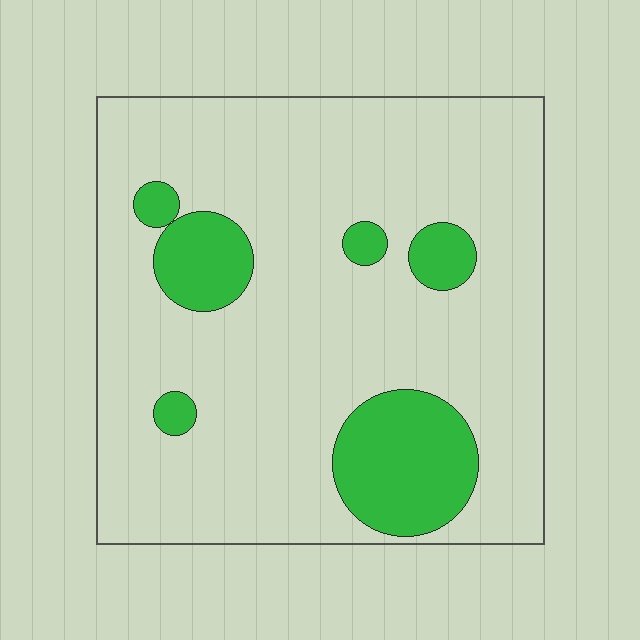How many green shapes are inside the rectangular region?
6.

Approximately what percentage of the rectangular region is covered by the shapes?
Approximately 15%.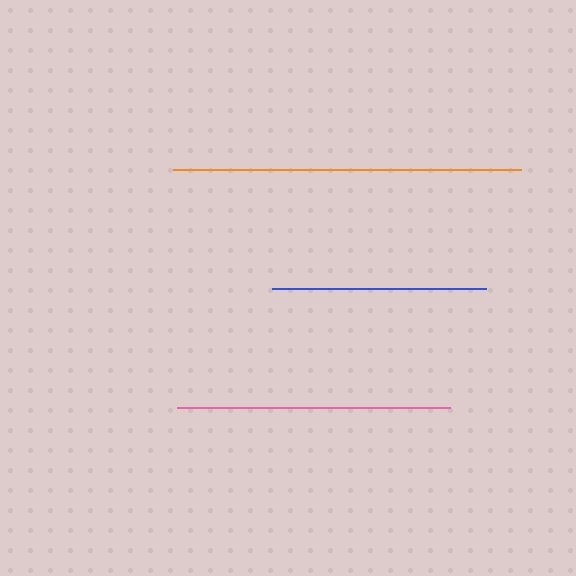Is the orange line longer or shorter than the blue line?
The orange line is longer than the blue line.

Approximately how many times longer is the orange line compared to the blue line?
The orange line is approximately 1.6 times the length of the blue line.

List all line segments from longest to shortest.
From longest to shortest: orange, pink, blue.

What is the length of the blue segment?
The blue segment is approximately 215 pixels long.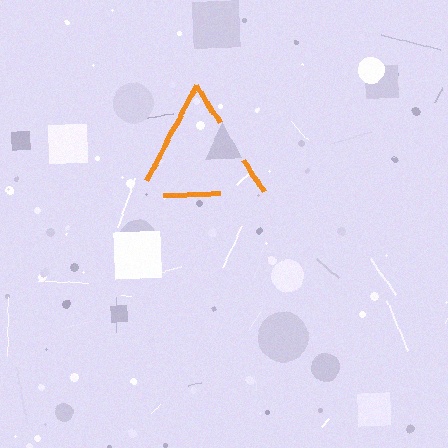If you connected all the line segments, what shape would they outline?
They would outline a triangle.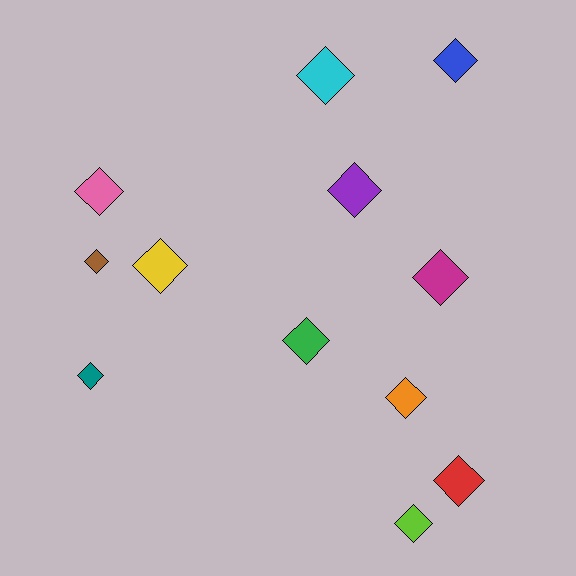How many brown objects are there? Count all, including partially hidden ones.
There is 1 brown object.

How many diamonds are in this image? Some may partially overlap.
There are 12 diamonds.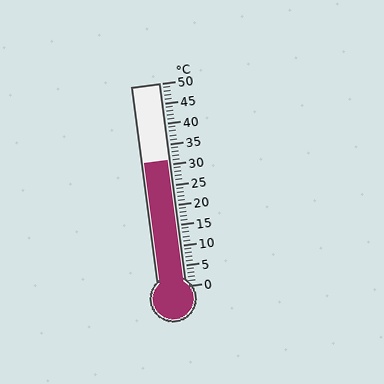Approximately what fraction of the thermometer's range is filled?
The thermometer is filled to approximately 60% of its range.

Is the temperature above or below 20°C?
The temperature is above 20°C.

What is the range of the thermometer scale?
The thermometer scale ranges from 0°C to 50°C.